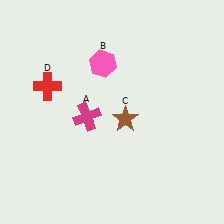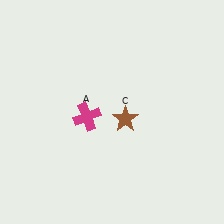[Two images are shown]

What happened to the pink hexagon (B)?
The pink hexagon (B) was removed in Image 2. It was in the top-left area of Image 1.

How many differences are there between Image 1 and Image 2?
There are 2 differences between the two images.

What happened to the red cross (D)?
The red cross (D) was removed in Image 2. It was in the top-left area of Image 1.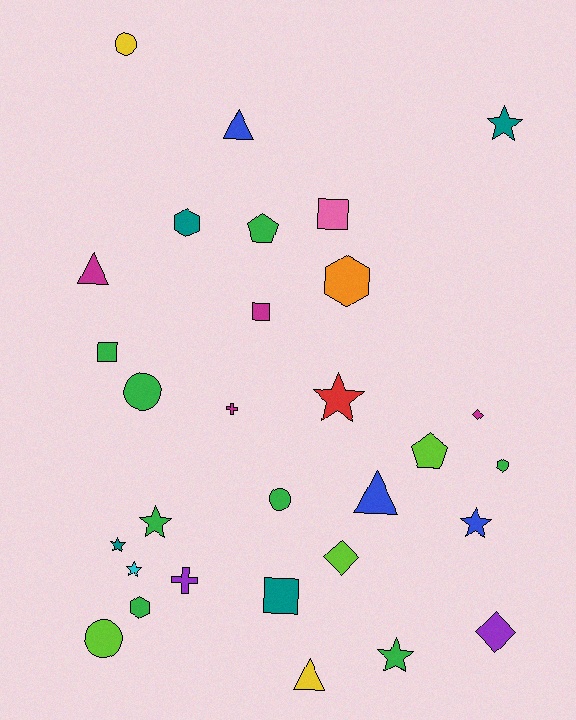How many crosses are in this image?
There are 2 crosses.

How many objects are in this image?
There are 30 objects.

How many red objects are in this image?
There is 1 red object.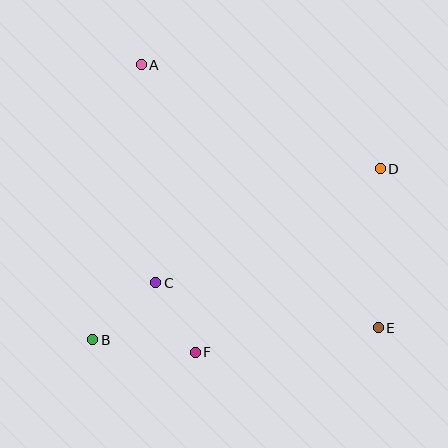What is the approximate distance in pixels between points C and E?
The distance between C and E is approximately 227 pixels.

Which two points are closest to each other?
Points C and F are closest to each other.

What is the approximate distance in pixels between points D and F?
The distance between D and F is approximately 261 pixels.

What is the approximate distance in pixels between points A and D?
The distance between A and D is approximately 261 pixels.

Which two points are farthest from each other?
Points A and E are farthest from each other.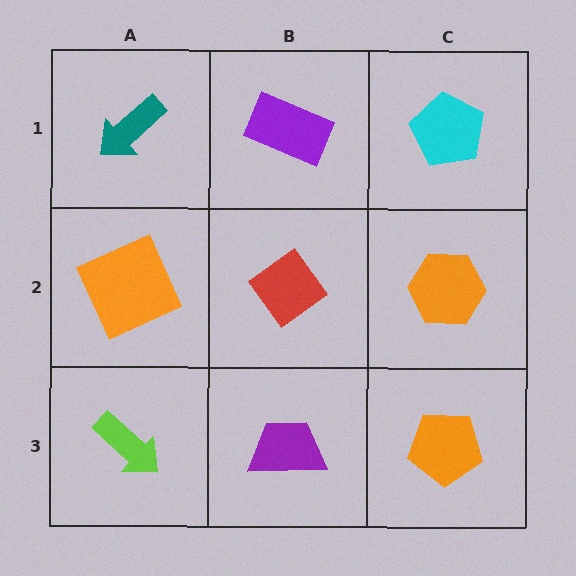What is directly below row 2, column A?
A lime arrow.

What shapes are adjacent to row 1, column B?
A red diamond (row 2, column B), a teal arrow (row 1, column A), a cyan pentagon (row 1, column C).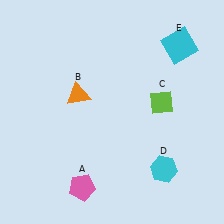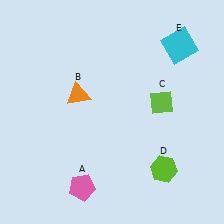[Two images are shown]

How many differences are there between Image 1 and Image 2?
There is 1 difference between the two images.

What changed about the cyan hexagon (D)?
In Image 1, D is cyan. In Image 2, it changed to lime.